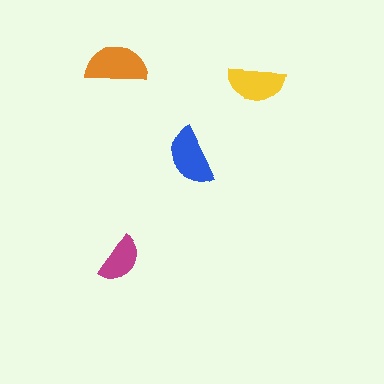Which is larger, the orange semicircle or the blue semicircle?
The orange one.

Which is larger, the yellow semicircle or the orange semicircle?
The orange one.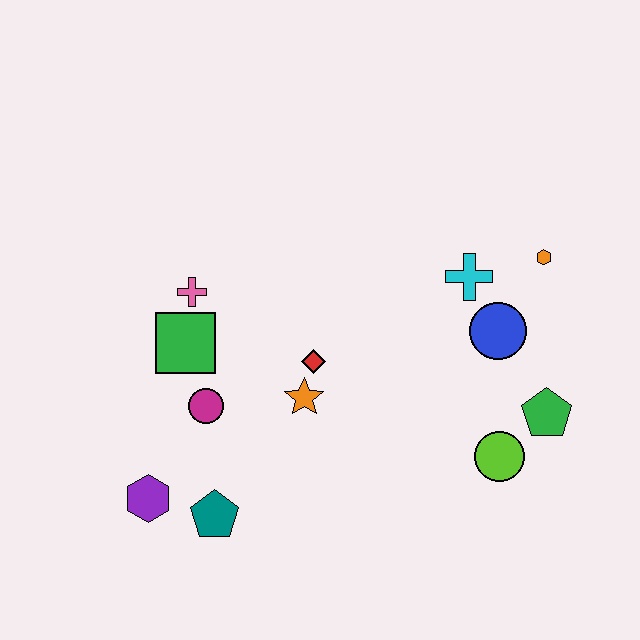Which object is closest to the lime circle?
The green pentagon is closest to the lime circle.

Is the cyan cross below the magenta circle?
No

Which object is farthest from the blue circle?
The purple hexagon is farthest from the blue circle.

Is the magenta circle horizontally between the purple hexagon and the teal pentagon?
Yes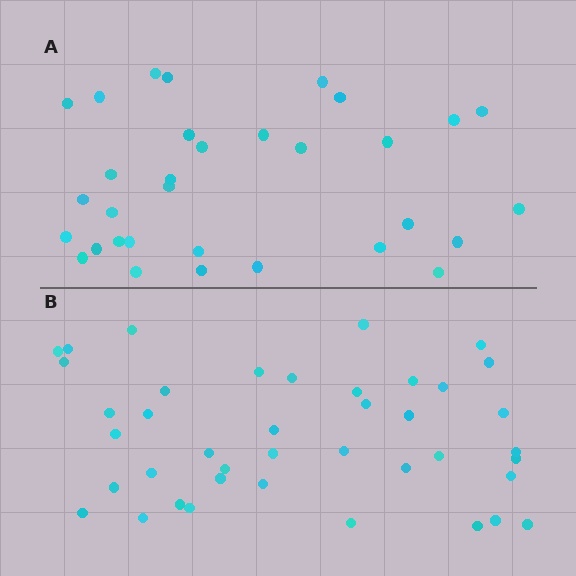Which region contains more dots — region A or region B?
Region B (the bottom region) has more dots.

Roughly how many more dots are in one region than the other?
Region B has roughly 8 or so more dots than region A.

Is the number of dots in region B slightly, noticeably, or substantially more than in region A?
Region B has noticeably more, but not dramatically so. The ratio is roughly 1.3 to 1.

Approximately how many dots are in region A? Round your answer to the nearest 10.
About 30 dots. (The exact count is 32, which rounds to 30.)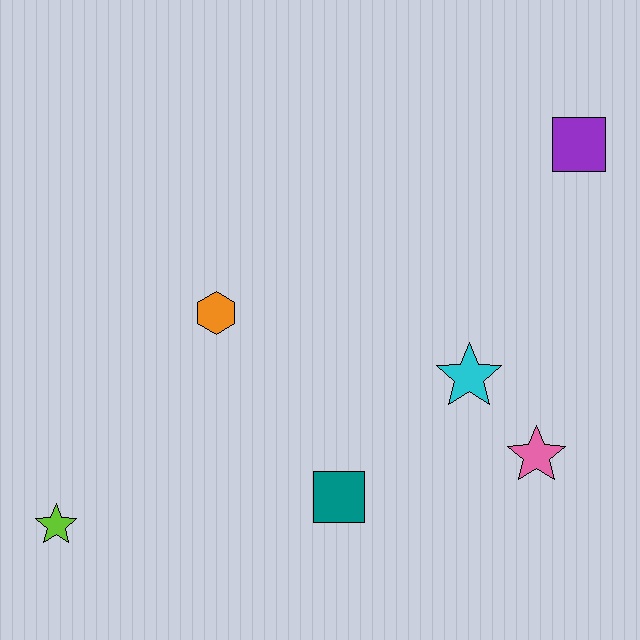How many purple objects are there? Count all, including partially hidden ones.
There is 1 purple object.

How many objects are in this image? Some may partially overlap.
There are 6 objects.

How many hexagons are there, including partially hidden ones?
There is 1 hexagon.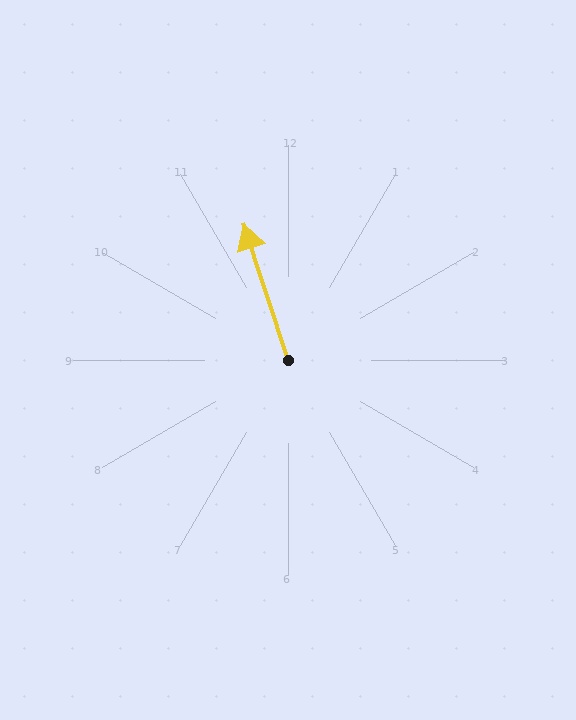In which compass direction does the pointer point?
North.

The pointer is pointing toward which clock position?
Roughly 11 o'clock.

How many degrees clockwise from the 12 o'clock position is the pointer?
Approximately 342 degrees.